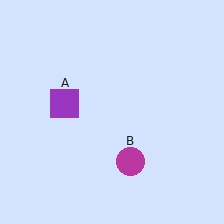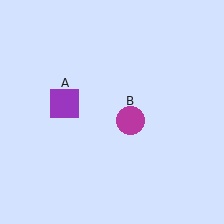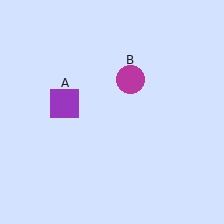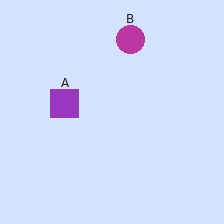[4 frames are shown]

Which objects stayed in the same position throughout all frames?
Purple square (object A) remained stationary.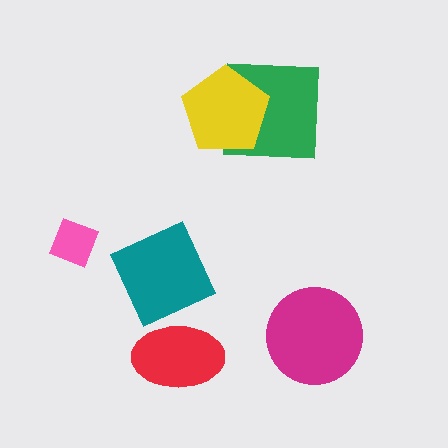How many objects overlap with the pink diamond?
0 objects overlap with the pink diamond.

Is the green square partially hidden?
Yes, it is partially covered by another shape.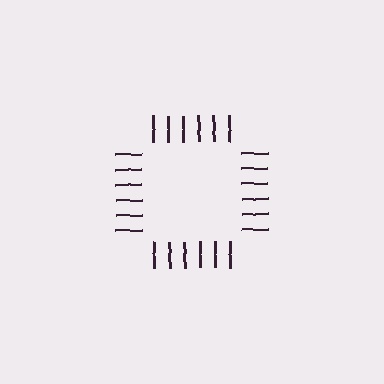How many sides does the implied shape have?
4 sides — the line-ends trace a square.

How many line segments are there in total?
24 — 6 along each of the 4 edges.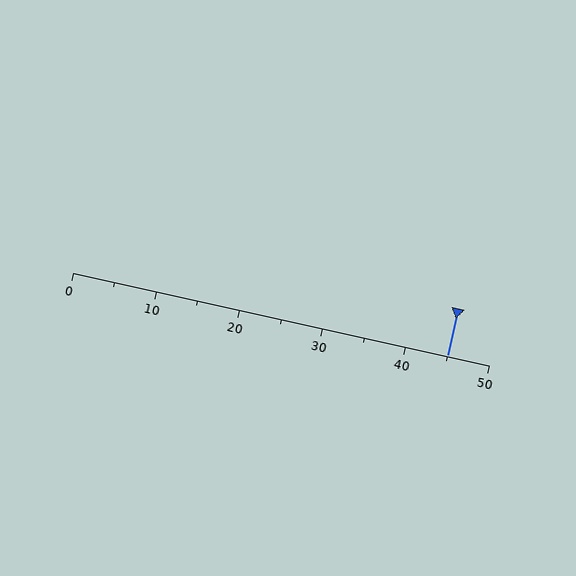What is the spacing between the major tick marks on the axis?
The major ticks are spaced 10 apart.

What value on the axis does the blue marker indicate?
The marker indicates approximately 45.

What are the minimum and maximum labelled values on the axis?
The axis runs from 0 to 50.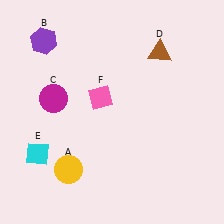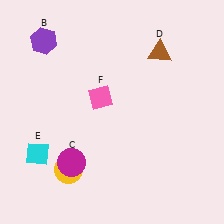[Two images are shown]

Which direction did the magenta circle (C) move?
The magenta circle (C) moved down.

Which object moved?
The magenta circle (C) moved down.